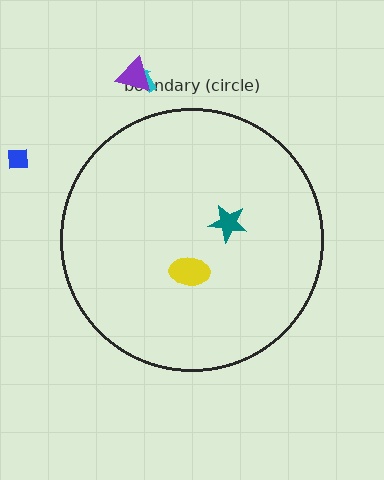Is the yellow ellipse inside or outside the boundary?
Inside.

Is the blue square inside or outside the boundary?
Outside.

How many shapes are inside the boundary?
2 inside, 3 outside.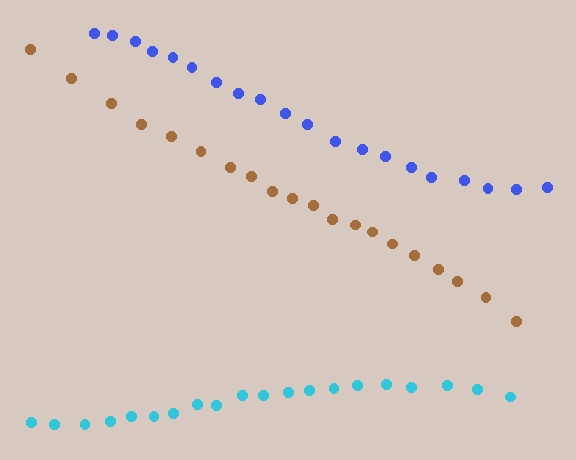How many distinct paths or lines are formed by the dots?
There are 3 distinct paths.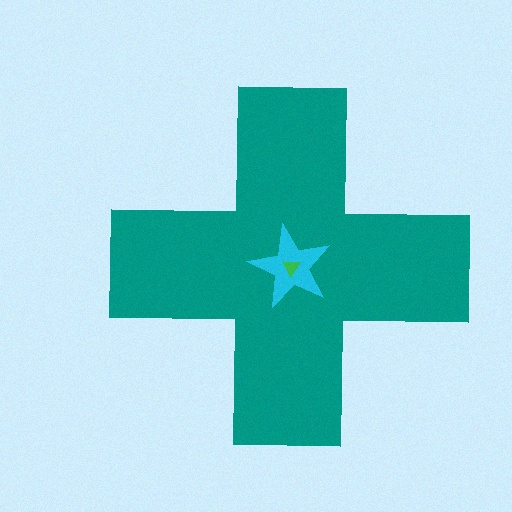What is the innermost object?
The green triangle.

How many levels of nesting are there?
3.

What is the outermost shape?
The teal cross.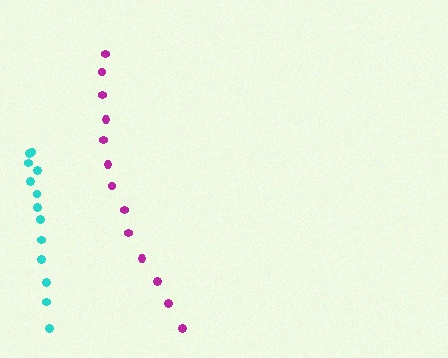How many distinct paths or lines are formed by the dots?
There are 2 distinct paths.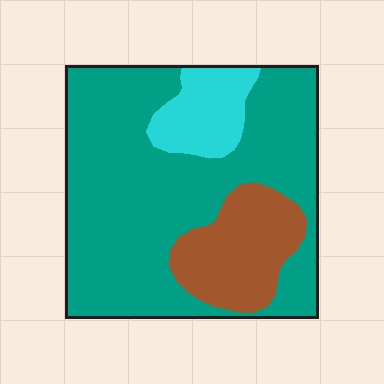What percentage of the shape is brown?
Brown covers 18% of the shape.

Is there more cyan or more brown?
Brown.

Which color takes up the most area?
Teal, at roughly 70%.